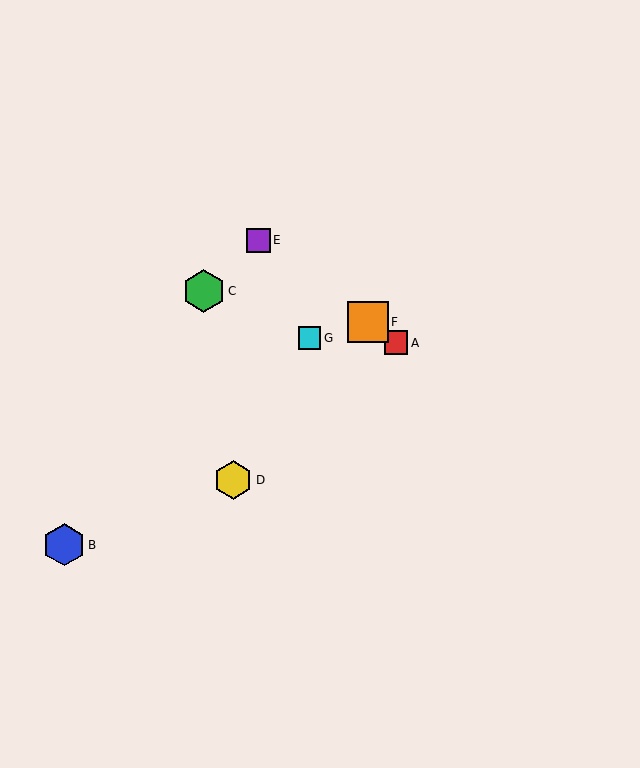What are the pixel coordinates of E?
Object E is at (258, 240).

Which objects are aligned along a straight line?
Objects A, E, F are aligned along a straight line.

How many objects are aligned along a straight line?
3 objects (A, E, F) are aligned along a straight line.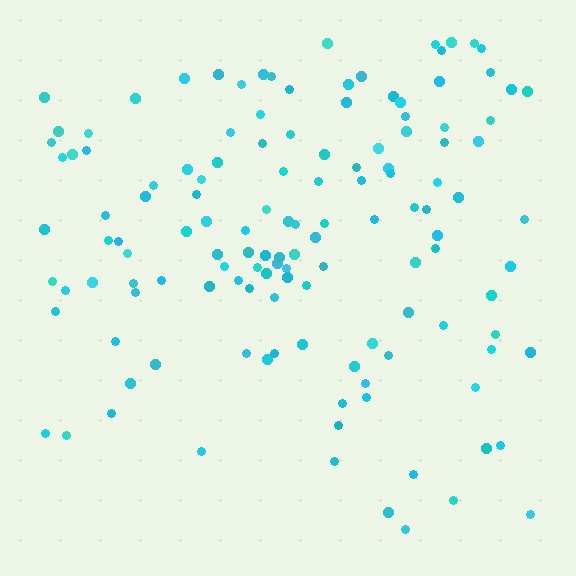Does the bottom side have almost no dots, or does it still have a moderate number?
Still a moderate number, just noticeably fewer than the top.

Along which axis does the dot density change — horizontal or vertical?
Vertical.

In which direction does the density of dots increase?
From bottom to top, with the top side densest.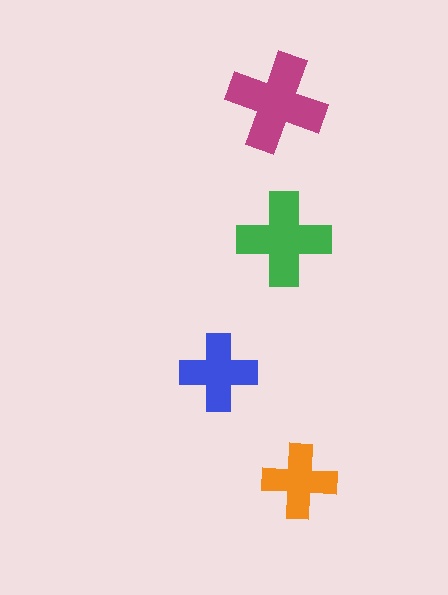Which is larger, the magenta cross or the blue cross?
The magenta one.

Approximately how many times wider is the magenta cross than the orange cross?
About 1.5 times wider.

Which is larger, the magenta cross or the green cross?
The magenta one.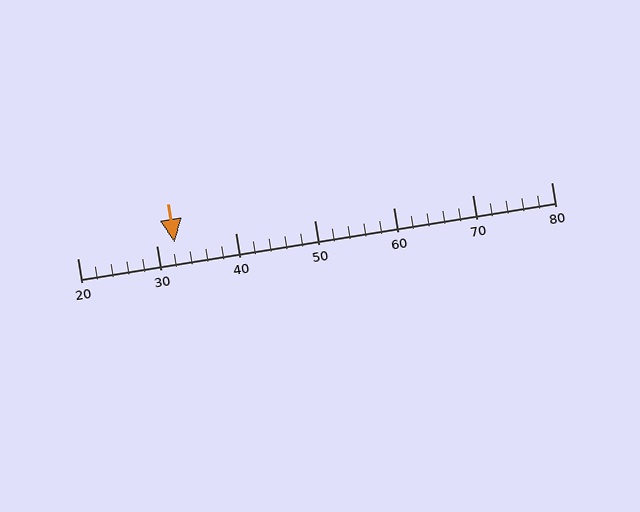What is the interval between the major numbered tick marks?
The major tick marks are spaced 10 units apart.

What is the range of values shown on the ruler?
The ruler shows values from 20 to 80.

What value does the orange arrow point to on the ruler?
The orange arrow points to approximately 32.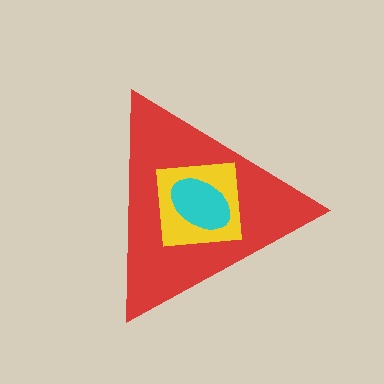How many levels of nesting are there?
3.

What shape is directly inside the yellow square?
The cyan ellipse.